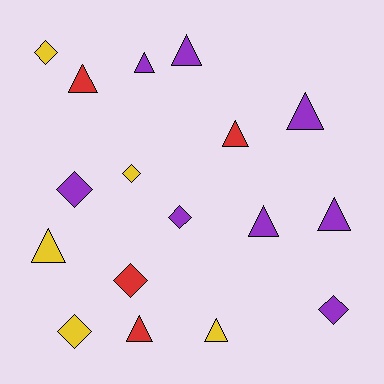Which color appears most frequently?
Purple, with 8 objects.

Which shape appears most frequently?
Triangle, with 10 objects.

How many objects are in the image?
There are 17 objects.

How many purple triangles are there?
There are 5 purple triangles.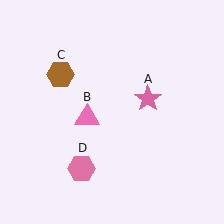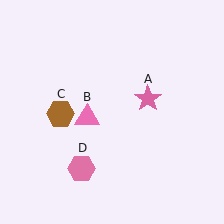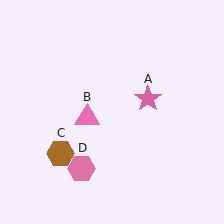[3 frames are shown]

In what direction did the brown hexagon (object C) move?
The brown hexagon (object C) moved down.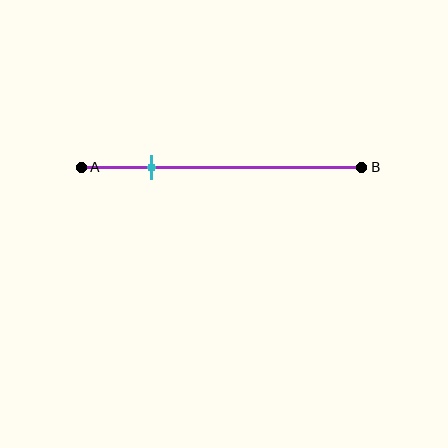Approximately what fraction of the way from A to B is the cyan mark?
The cyan mark is approximately 25% of the way from A to B.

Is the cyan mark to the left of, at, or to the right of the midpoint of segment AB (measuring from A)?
The cyan mark is to the left of the midpoint of segment AB.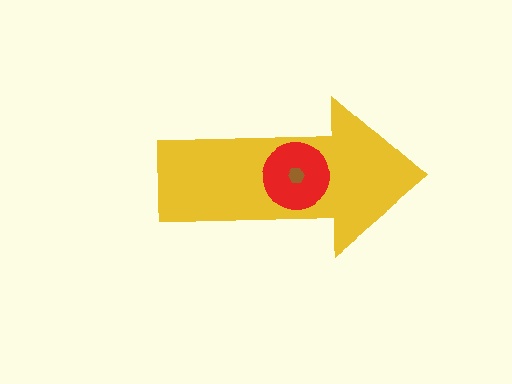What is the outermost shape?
The yellow arrow.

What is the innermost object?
The brown hexagon.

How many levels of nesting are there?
3.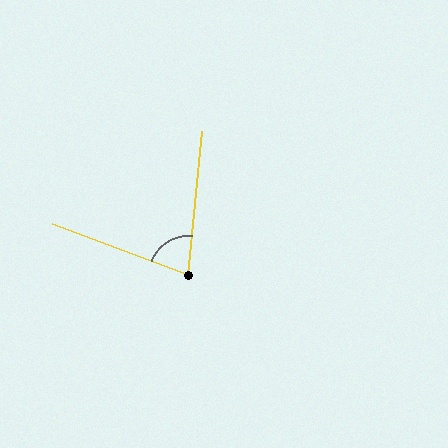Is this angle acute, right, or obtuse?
It is acute.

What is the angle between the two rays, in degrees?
Approximately 75 degrees.